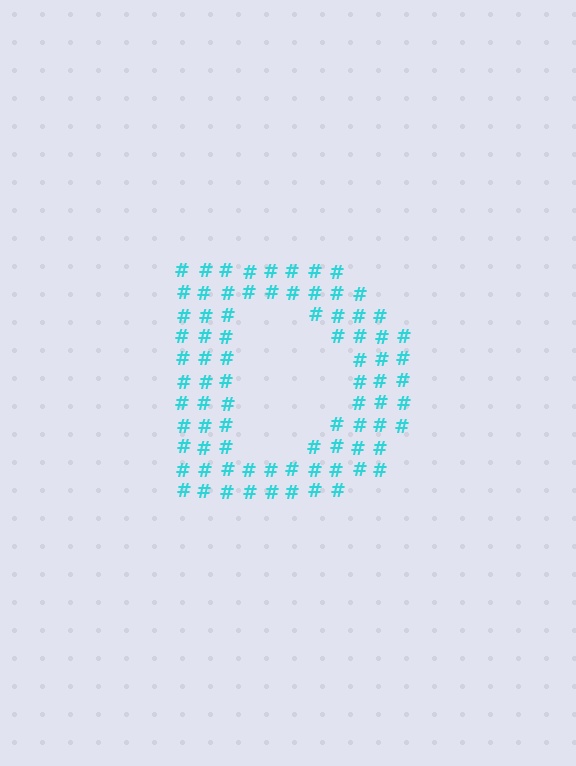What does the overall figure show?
The overall figure shows the letter D.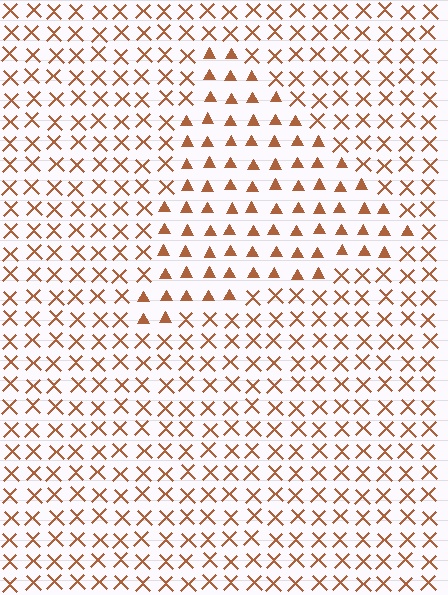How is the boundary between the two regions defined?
The boundary is defined by a change in element shape: triangles inside vs. X marks outside. All elements share the same color and spacing.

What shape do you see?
I see a triangle.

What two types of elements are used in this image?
The image uses triangles inside the triangle region and X marks outside it.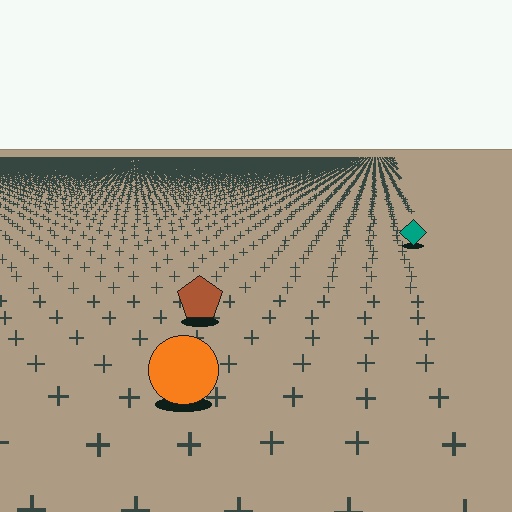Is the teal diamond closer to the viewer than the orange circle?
No. The orange circle is closer — you can tell from the texture gradient: the ground texture is coarser near it.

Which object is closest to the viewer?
The orange circle is closest. The texture marks near it are larger and more spread out.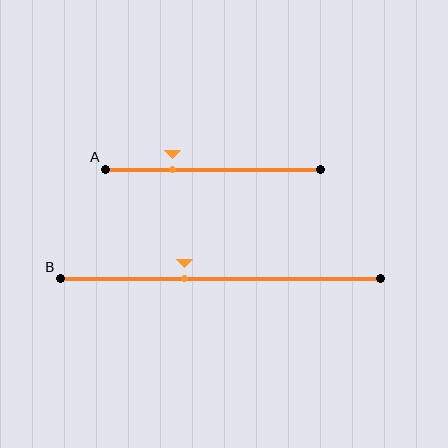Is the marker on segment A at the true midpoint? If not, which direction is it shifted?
No, the marker on segment A is shifted to the left by about 19% of the segment length.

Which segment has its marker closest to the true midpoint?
Segment B has its marker closest to the true midpoint.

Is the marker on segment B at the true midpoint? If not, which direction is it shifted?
No, the marker on segment B is shifted to the left by about 11% of the segment length.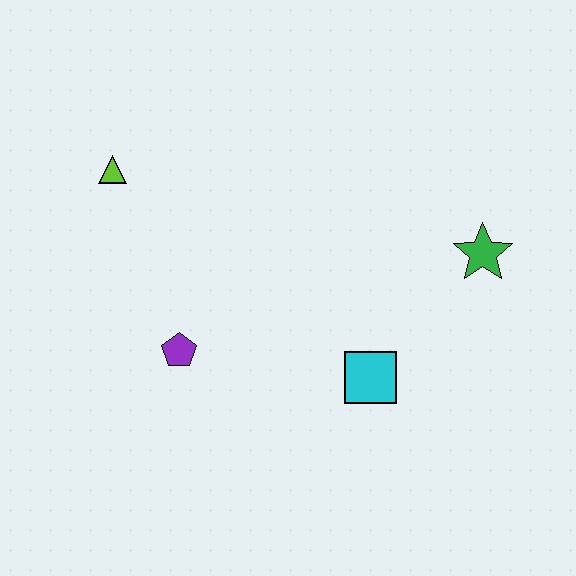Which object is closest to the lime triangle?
The purple pentagon is closest to the lime triangle.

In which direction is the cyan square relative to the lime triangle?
The cyan square is to the right of the lime triangle.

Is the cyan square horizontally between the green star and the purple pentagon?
Yes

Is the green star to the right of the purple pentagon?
Yes